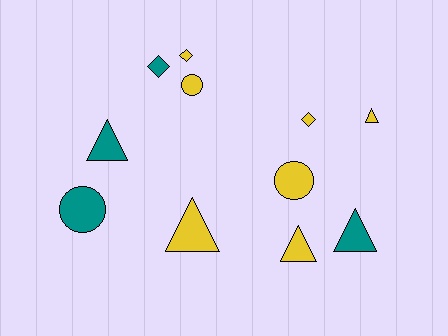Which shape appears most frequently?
Triangle, with 5 objects.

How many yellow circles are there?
There are 2 yellow circles.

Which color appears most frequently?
Yellow, with 7 objects.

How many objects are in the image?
There are 11 objects.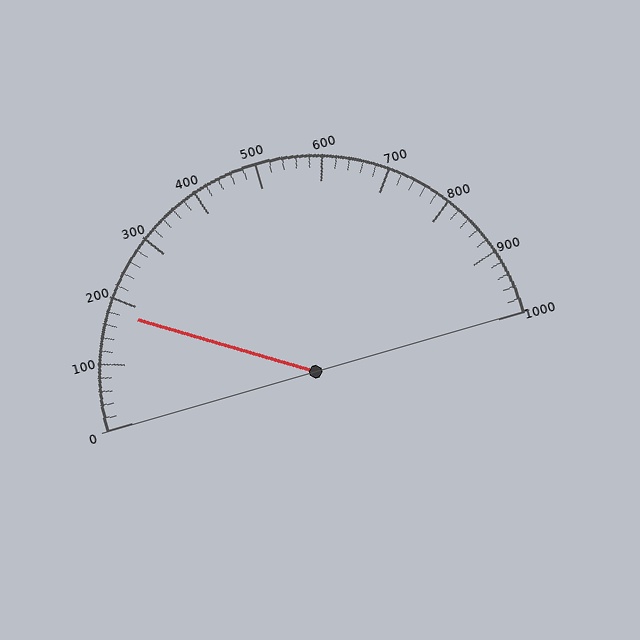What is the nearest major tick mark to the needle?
The nearest major tick mark is 200.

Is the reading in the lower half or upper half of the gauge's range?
The reading is in the lower half of the range (0 to 1000).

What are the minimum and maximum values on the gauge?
The gauge ranges from 0 to 1000.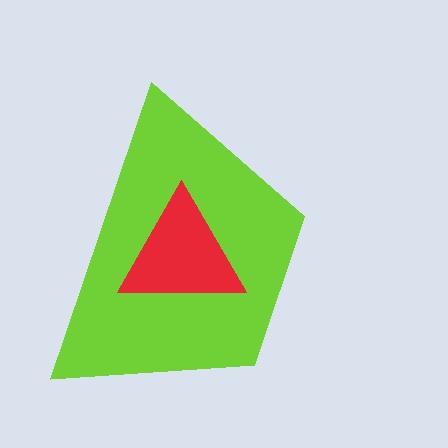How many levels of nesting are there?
2.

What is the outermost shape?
The lime trapezoid.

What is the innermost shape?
The red triangle.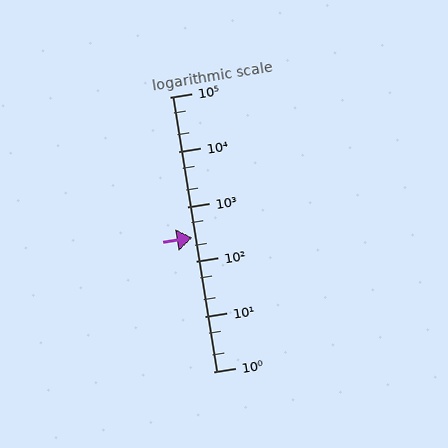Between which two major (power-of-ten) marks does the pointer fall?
The pointer is between 100 and 1000.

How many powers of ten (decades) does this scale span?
The scale spans 5 decades, from 1 to 100000.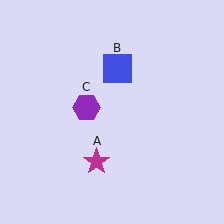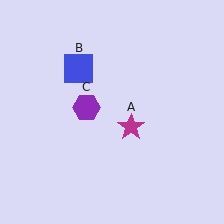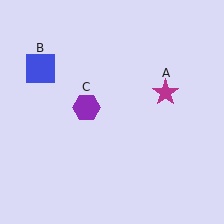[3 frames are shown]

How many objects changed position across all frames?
2 objects changed position: magenta star (object A), blue square (object B).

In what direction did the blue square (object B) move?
The blue square (object B) moved left.